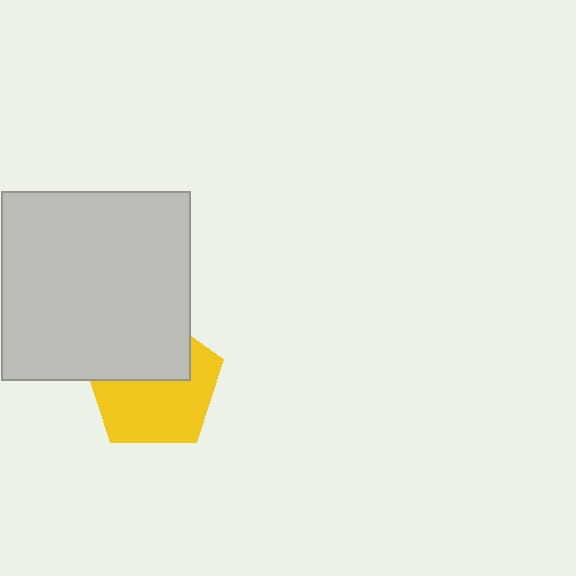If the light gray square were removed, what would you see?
You would see the complete yellow pentagon.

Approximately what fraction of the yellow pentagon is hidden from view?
Roughly 42% of the yellow pentagon is hidden behind the light gray square.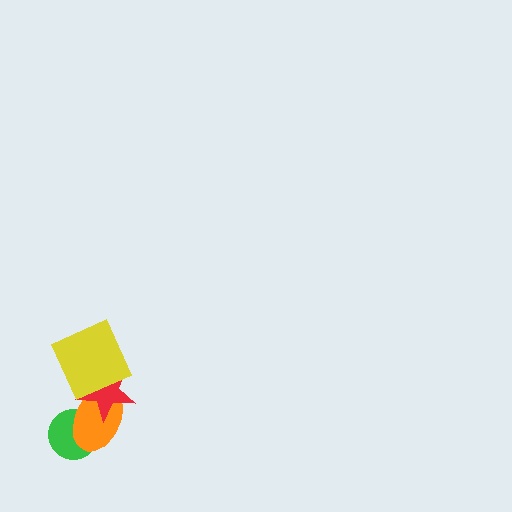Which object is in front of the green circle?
The orange ellipse is in front of the green circle.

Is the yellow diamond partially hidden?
No, no other shape covers it.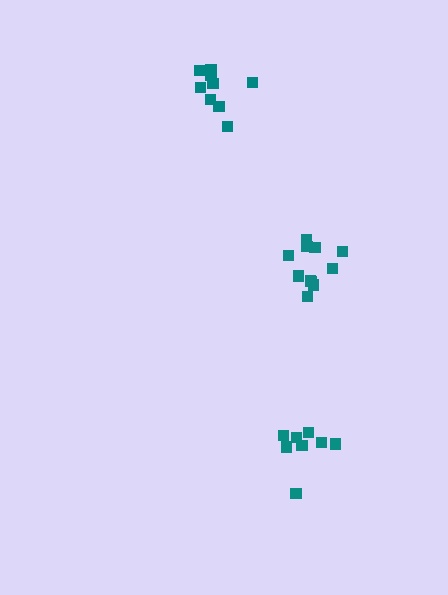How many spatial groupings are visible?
There are 3 spatial groupings.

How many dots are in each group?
Group 1: 8 dots, Group 2: 9 dots, Group 3: 11 dots (28 total).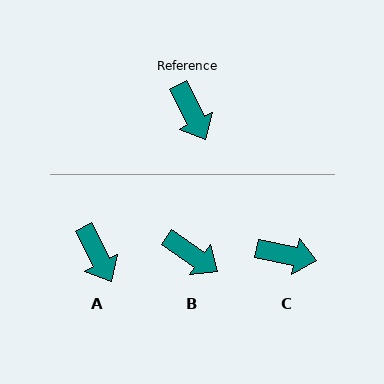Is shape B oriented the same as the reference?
No, it is off by about 29 degrees.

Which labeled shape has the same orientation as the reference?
A.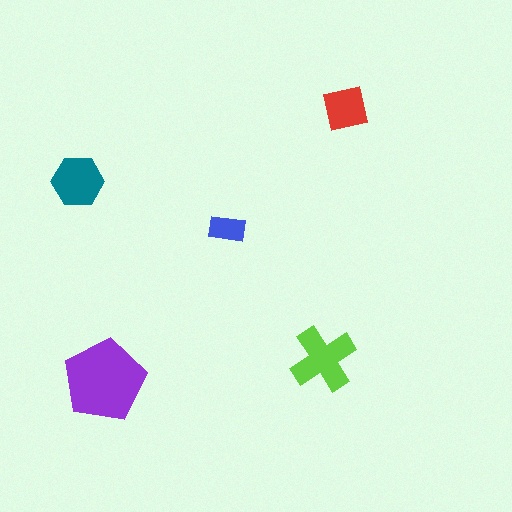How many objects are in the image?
There are 5 objects in the image.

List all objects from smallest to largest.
The blue rectangle, the red square, the teal hexagon, the lime cross, the purple pentagon.